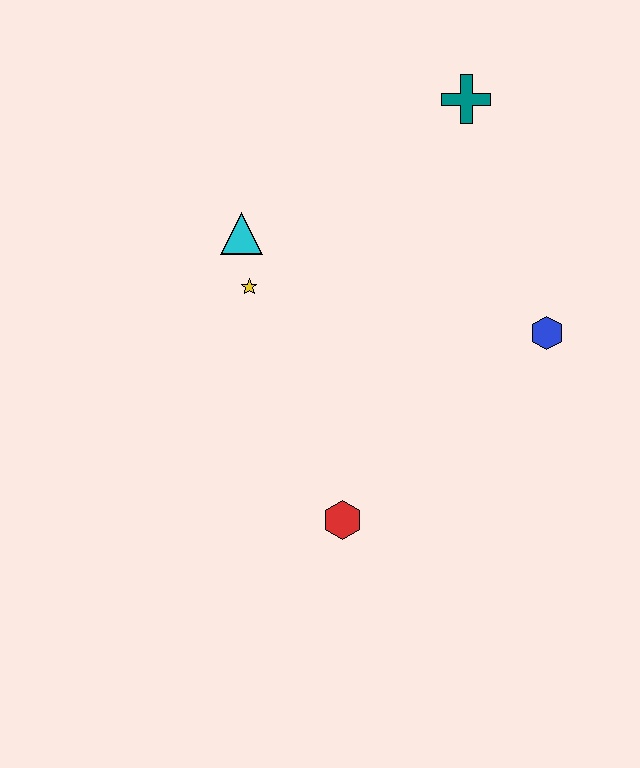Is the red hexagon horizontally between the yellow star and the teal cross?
Yes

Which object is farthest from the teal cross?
The red hexagon is farthest from the teal cross.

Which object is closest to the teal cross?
The blue hexagon is closest to the teal cross.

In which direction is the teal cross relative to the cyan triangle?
The teal cross is to the right of the cyan triangle.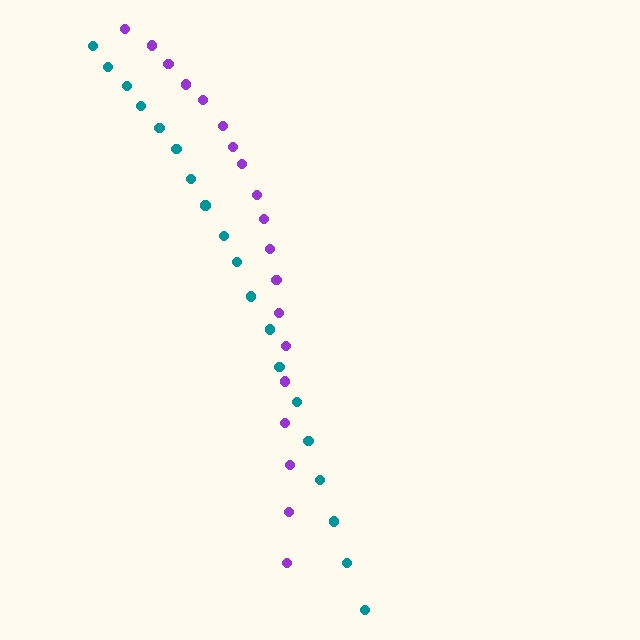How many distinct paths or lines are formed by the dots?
There are 2 distinct paths.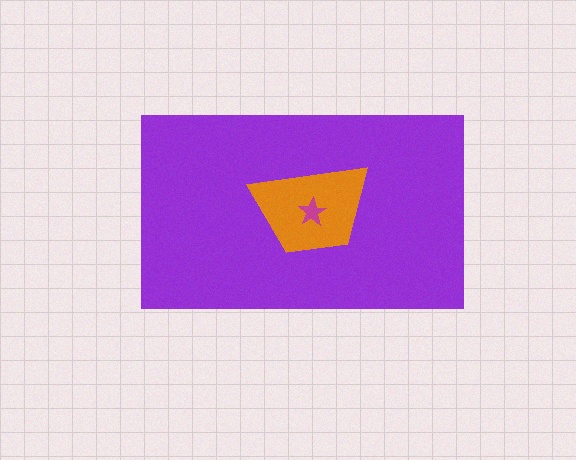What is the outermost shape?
The purple rectangle.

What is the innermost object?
The magenta star.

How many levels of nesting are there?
3.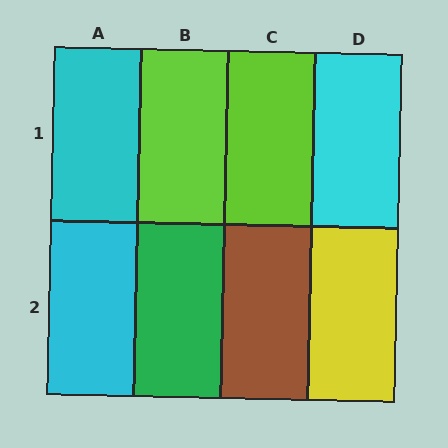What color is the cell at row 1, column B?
Lime.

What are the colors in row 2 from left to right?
Cyan, green, brown, yellow.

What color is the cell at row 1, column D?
Cyan.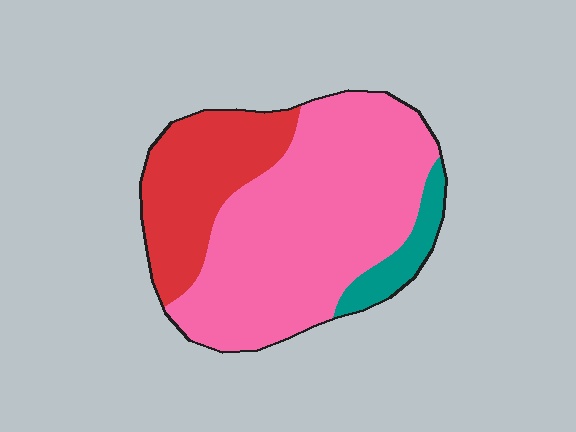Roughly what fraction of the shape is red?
Red takes up about one quarter (1/4) of the shape.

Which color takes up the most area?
Pink, at roughly 65%.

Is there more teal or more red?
Red.